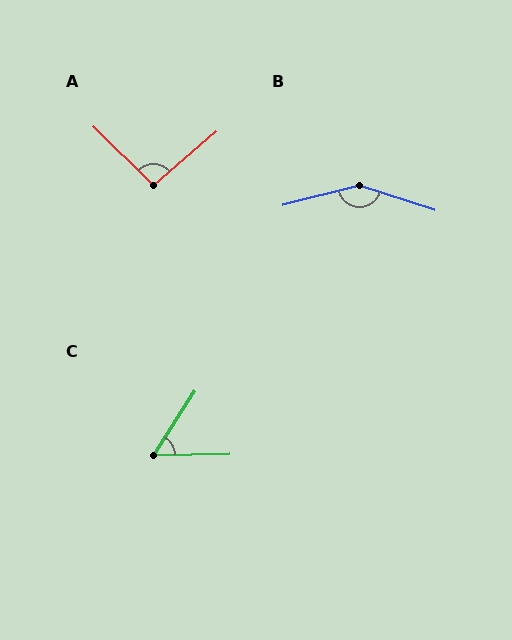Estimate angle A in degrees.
Approximately 95 degrees.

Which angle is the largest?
B, at approximately 147 degrees.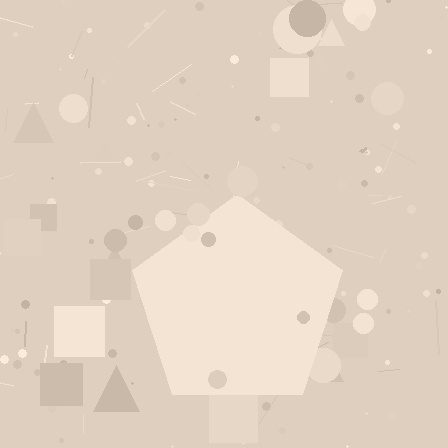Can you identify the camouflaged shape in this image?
The camouflaged shape is a pentagon.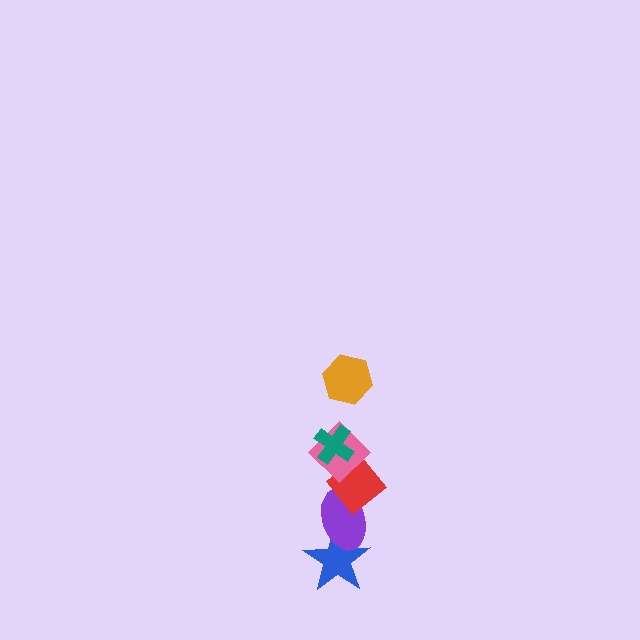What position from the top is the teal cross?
The teal cross is 2nd from the top.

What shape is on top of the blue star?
The purple ellipse is on top of the blue star.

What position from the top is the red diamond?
The red diamond is 4th from the top.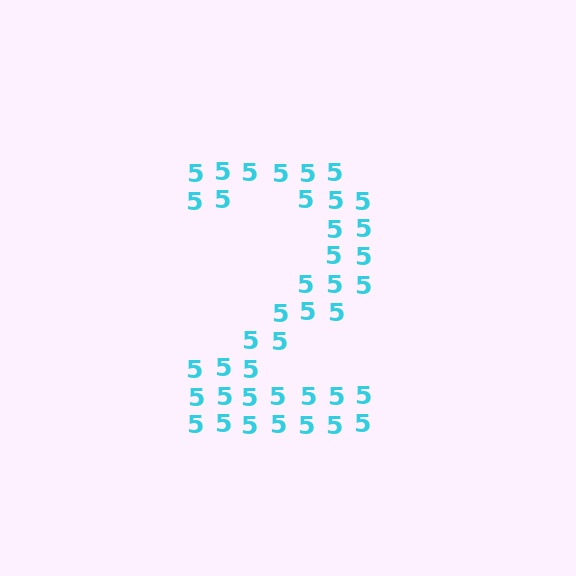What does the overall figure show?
The overall figure shows the digit 2.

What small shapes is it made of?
It is made of small digit 5's.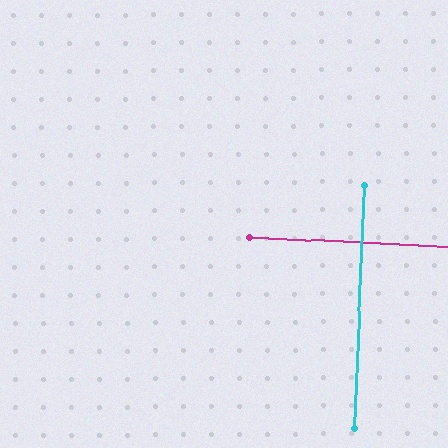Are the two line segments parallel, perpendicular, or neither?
Perpendicular — they meet at approximately 90°.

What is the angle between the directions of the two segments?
Approximately 90 degrees.